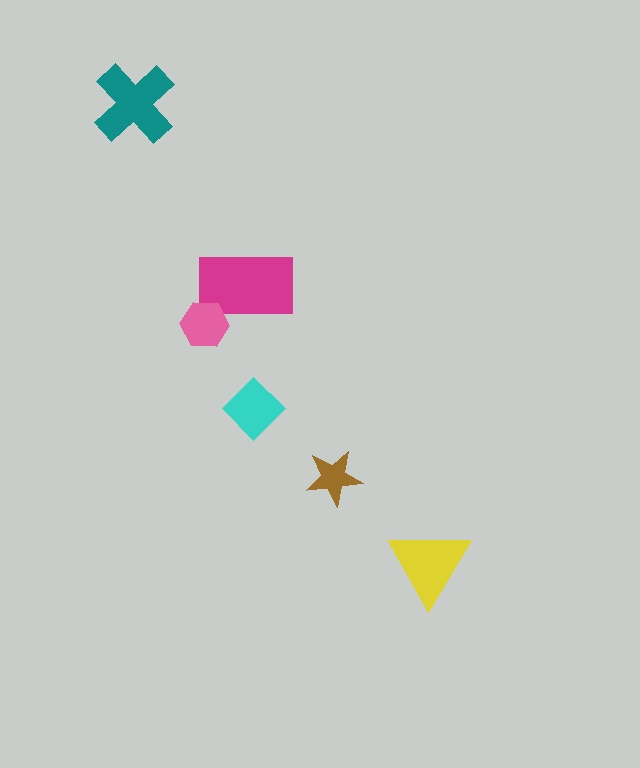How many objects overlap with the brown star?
0 objects overlap with the brown star.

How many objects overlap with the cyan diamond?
0 objects overlap with the cyan diamond.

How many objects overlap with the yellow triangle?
0 objects overlap with the yellow triangle.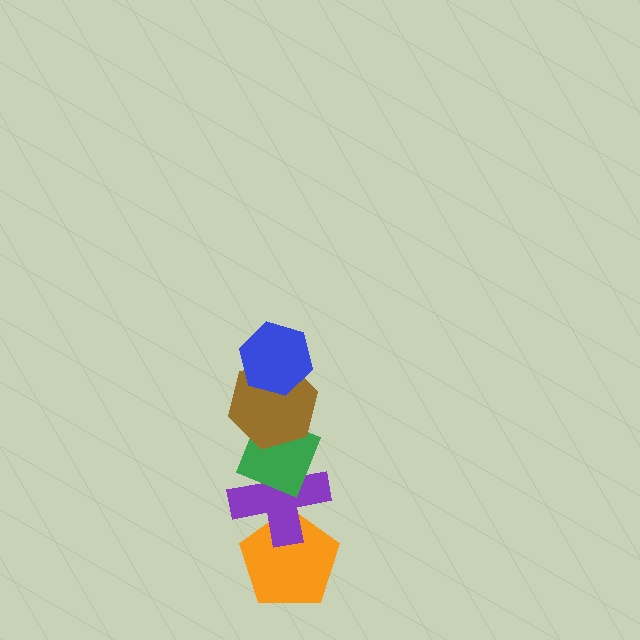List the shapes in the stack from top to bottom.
From top to bottom: the blue hexagon, the brown hexagon, the green diamond, the purple cross, the orange pentagon.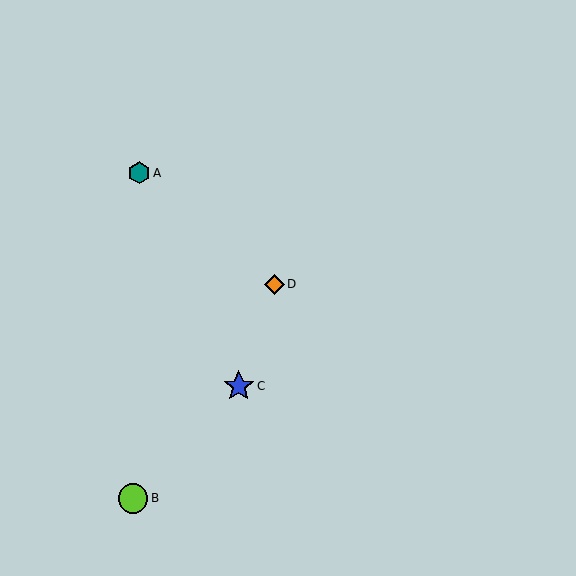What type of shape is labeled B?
Shape B is a lime circle.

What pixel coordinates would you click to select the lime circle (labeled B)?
Click at (133, 498) to select the lime circle B.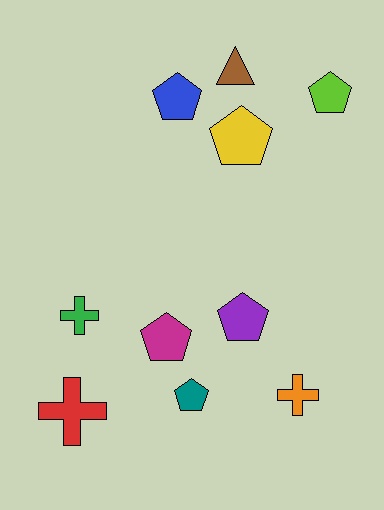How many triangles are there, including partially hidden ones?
There is 1 triangle.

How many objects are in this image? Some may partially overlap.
There are 10 objects.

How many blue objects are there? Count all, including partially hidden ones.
There is 1 blue object.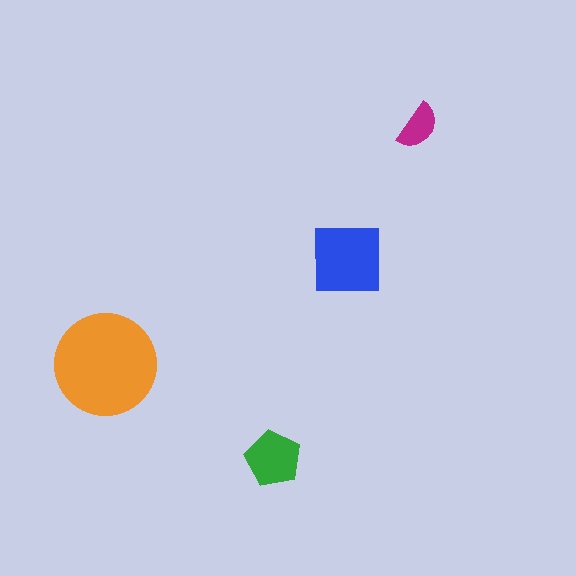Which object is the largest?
The orange circle.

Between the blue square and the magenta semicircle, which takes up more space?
The blue square.